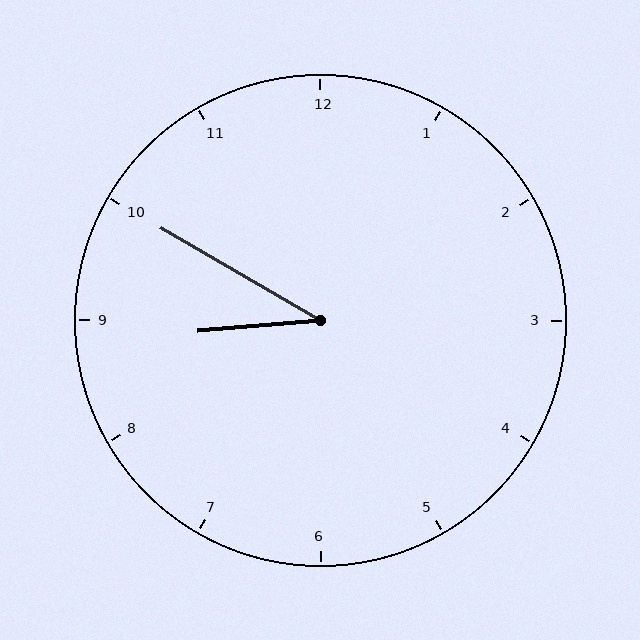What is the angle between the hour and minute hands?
Approximately 35 degrees.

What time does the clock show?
8:50.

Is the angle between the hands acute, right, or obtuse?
It is acute.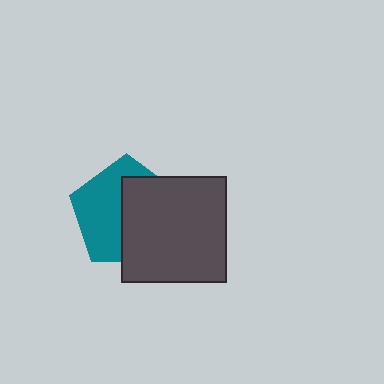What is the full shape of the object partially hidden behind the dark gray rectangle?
The partially hidden object is a teal pentagon.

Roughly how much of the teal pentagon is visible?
About half of it is visible (roughly 49%).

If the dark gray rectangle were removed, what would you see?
You would see the complete teal pentagon.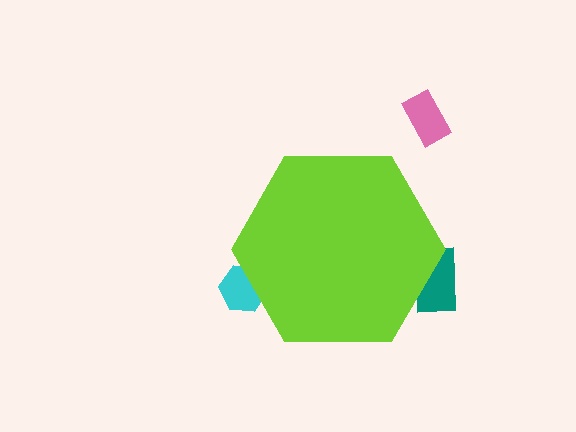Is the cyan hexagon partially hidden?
Yes, the cyan hexagon is partially hidden behind the lime hexagon.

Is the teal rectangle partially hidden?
Yes, the teal rectangle is partially hidden behind the lime hexagon.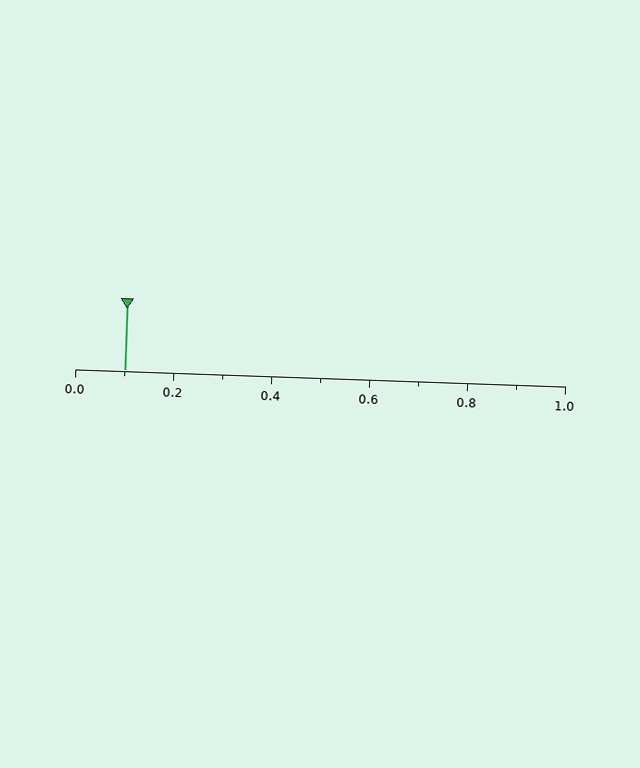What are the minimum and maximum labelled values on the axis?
The axis runs from 0.0 to 1.0.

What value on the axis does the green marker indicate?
The marker indicates approximately 0.1.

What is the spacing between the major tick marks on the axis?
The major ticks are spaced 0.2 apart.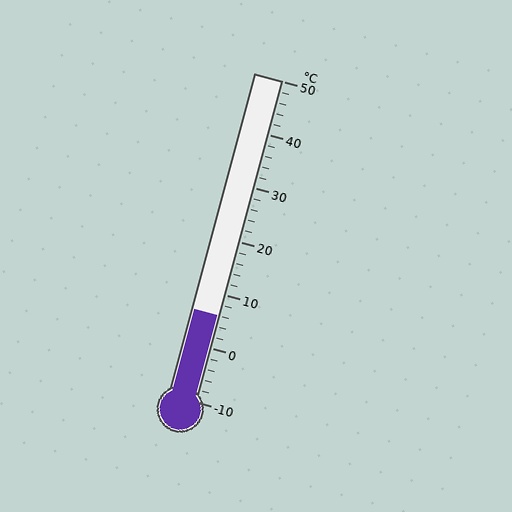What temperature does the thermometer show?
The thermometer shows approximately 6°C.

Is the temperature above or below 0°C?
The temperature is above 0°C.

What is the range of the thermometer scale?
The thermometer scale ranges from -10°C to 50°C.